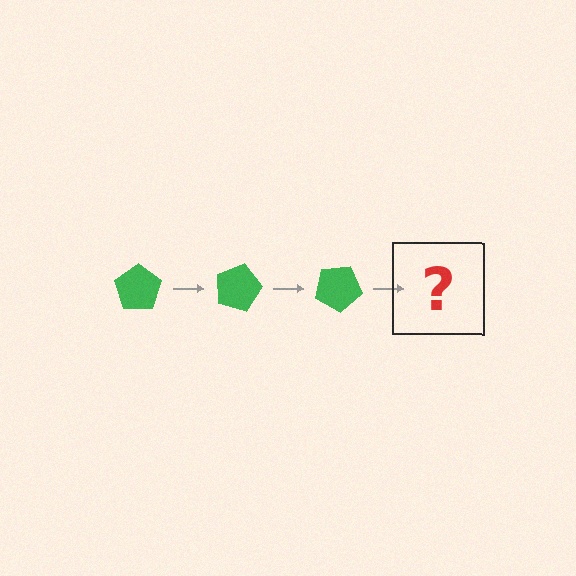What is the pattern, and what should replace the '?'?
The pattern is that the pentagon rotates 15 degrees each step. The '?' should be a green pentagon rotated 45 degrees.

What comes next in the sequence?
The next element should be a green pentagon rotated 45 degrees.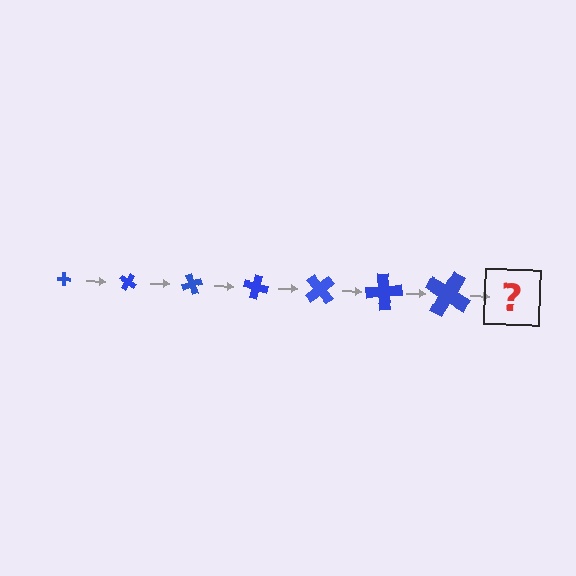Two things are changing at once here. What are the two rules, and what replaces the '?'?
The two rules are that the cross grows larger each step and it rotates 35 degrees each step. The '?' should be a cross, larger than the previous one and rotated 245 degrees from the start.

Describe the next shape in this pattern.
It should be a cross, larger than the previous one and rotated 245 degrees from the start.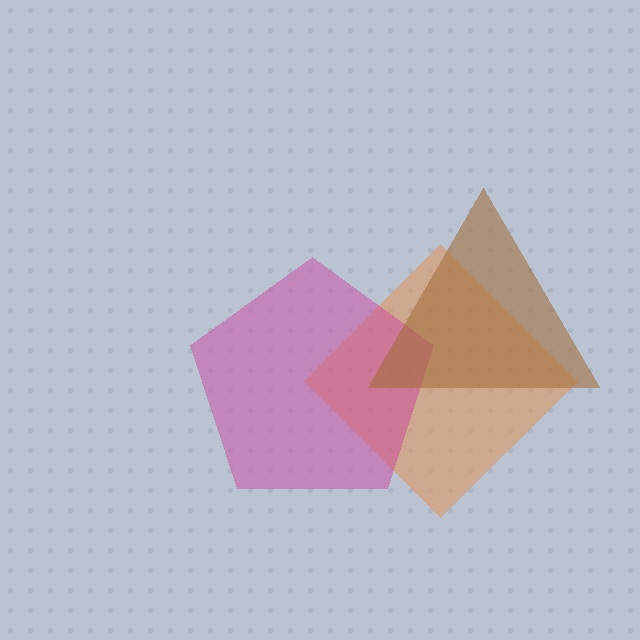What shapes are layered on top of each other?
The layered shapes are: an orange diamond, a magenta pentagon, a brown triangle.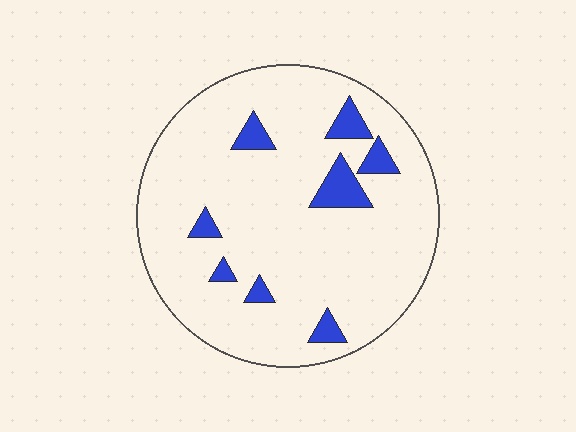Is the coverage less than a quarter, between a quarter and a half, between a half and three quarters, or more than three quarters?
Less than a quarter.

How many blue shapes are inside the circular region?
8.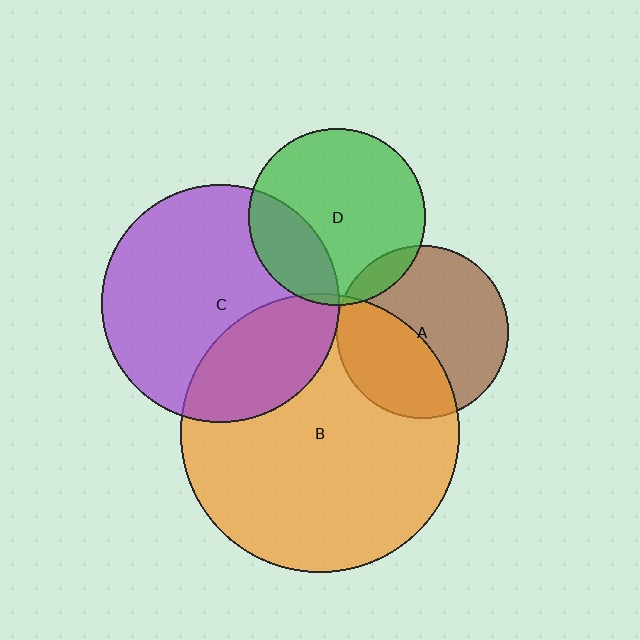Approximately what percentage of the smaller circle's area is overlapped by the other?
Approximately 10%.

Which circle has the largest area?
Circle B (orange).